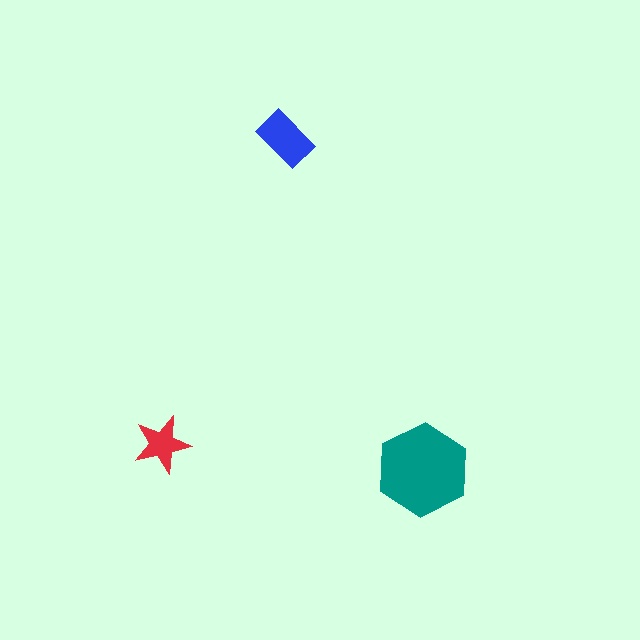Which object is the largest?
The teal hexagon.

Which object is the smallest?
The red star.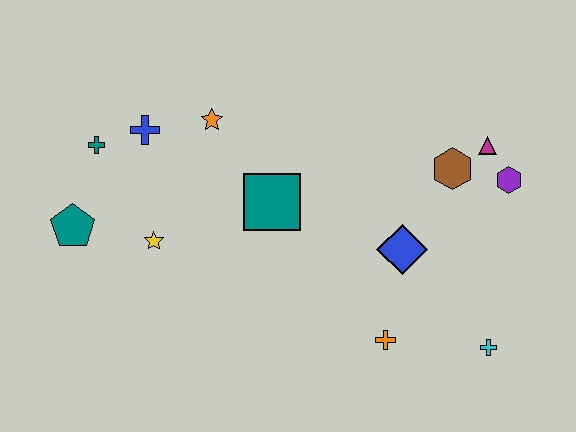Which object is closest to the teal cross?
The blue cross is closest to the teal cross.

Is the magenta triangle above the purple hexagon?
Yes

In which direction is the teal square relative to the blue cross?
The teal square is to the right of the blue cross.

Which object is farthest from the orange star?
The cyan cross is farthest from the orange star.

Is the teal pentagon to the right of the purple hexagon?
No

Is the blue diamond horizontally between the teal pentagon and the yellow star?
No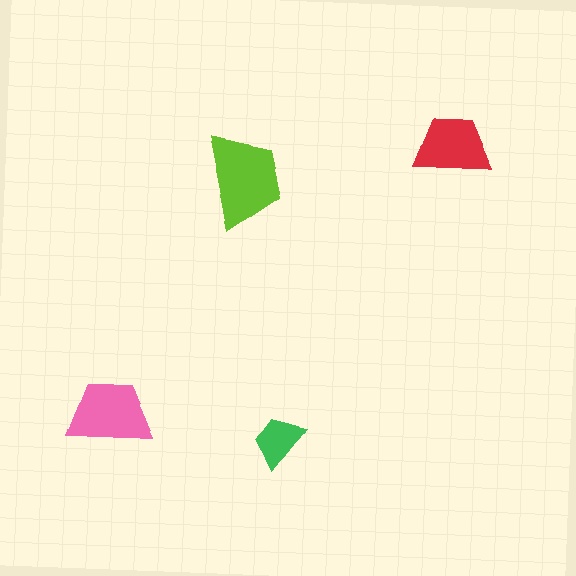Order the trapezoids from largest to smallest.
the lime one, the pink one, the red one, the green one.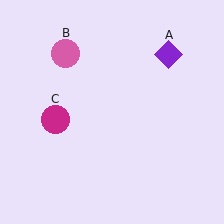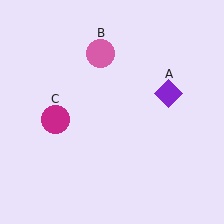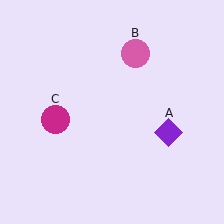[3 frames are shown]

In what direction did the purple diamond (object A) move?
The purple diamond (object A) moved down.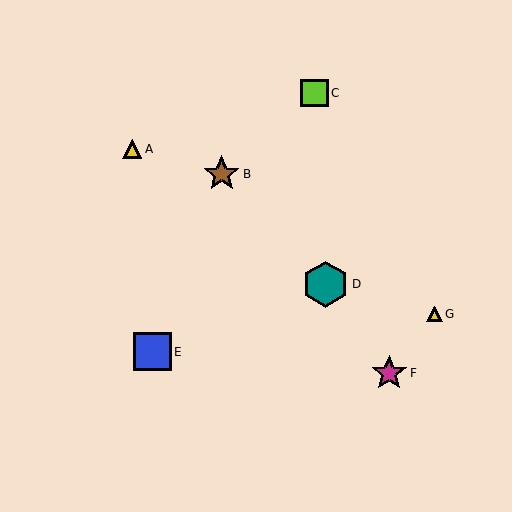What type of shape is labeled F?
Shape F is a magenta star.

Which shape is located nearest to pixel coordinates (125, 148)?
The yellow triangle (labeled A) at (132, 149) is nearest to that location.